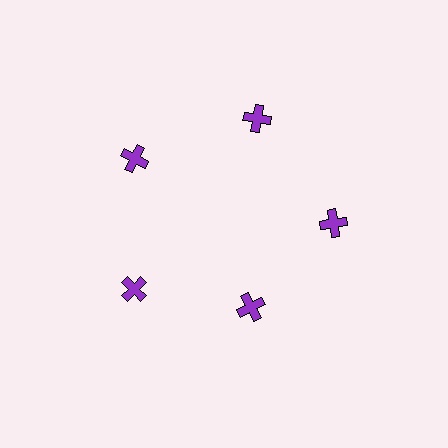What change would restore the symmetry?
The symmetry would be restored by moving it outward, back onto the ring so that all 5 crosses sit at equal angles and equal distance from the center.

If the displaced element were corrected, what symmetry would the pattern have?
It would have 5-fold rotational symmetry — the pattern would map onto itself every 72 degrees.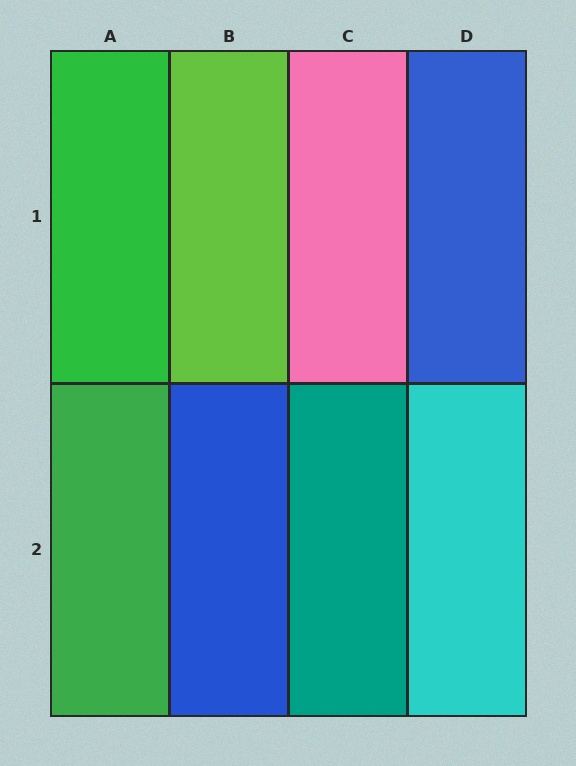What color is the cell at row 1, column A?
Green.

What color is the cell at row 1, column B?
Lime.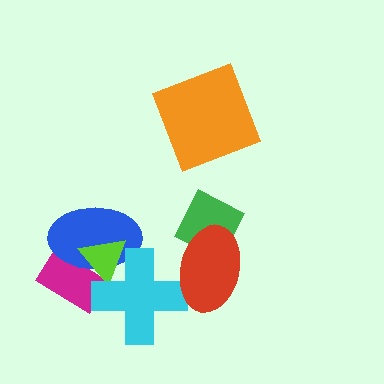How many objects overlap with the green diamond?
1 object overlaps with the green diamond.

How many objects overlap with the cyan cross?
4 objects overlap with the cyan cross.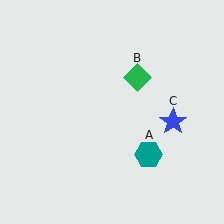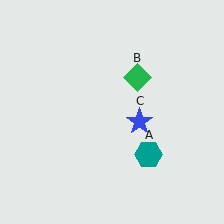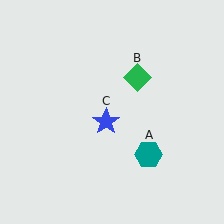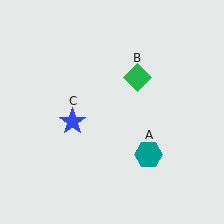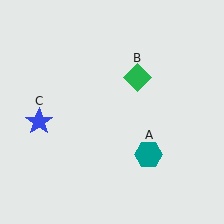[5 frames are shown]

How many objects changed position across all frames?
1 object changed position: blue star (object C).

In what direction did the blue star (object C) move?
The blue star (object C) moved left.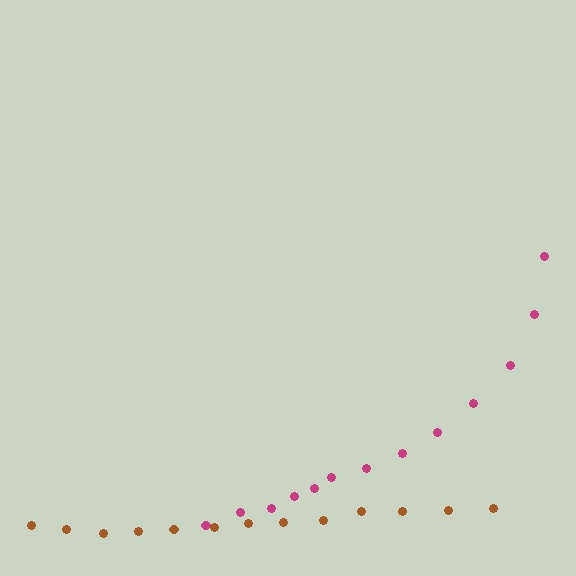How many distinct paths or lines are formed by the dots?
There are 2 distinct paths.